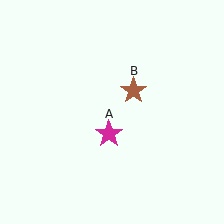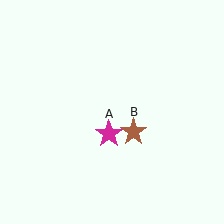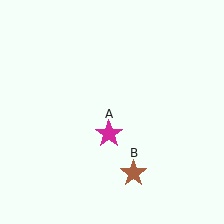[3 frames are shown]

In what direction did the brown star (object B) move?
The brown star (object B) moved down.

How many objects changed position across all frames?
1 object changed position: brown star (object B).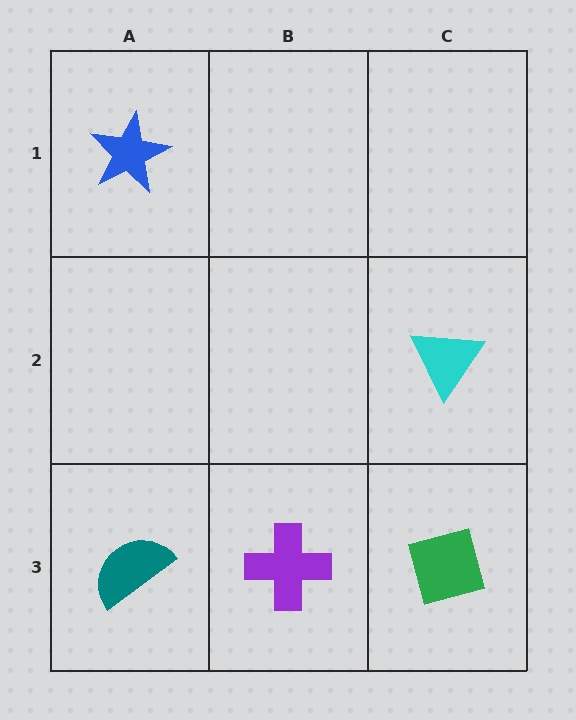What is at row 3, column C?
A green square.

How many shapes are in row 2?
1 shape.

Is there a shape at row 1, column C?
No, that cell is empty.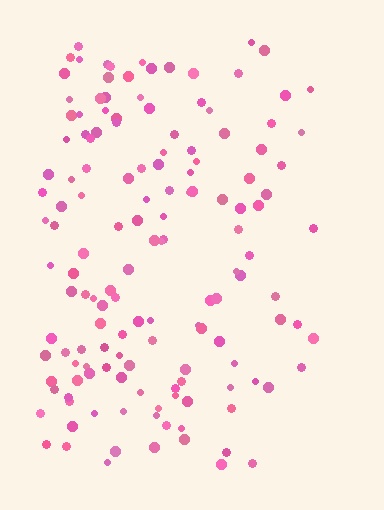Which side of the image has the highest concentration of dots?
The left.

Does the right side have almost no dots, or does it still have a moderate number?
Still a moderate number, just noticeably fewer than the left.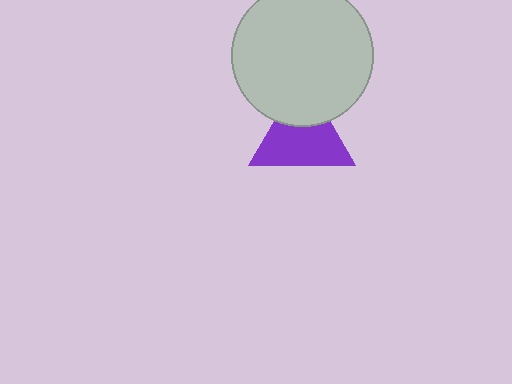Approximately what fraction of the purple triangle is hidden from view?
Roughly 32% of the purple triangle is hidden behind the light gray circle.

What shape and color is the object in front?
The object in front is a light gray circle.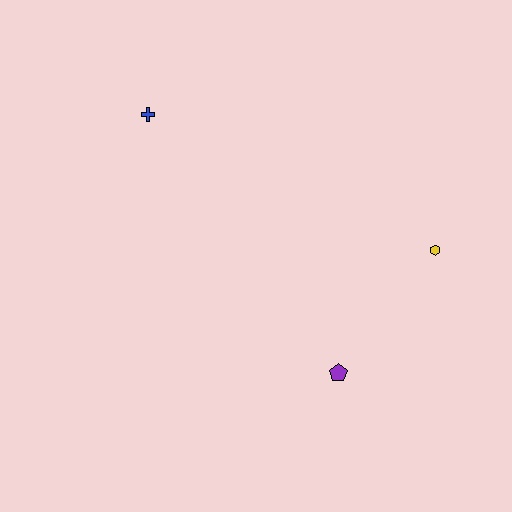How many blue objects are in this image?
There is 1 blue object.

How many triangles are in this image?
There are no triangles.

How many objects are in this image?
There are 3 objects.